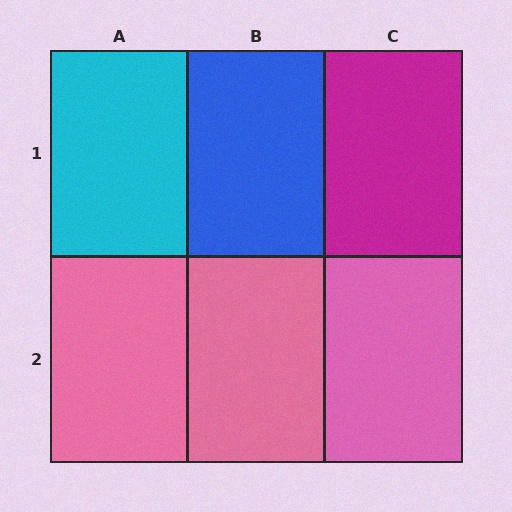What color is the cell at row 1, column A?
Cyan.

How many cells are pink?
3 cells are pink.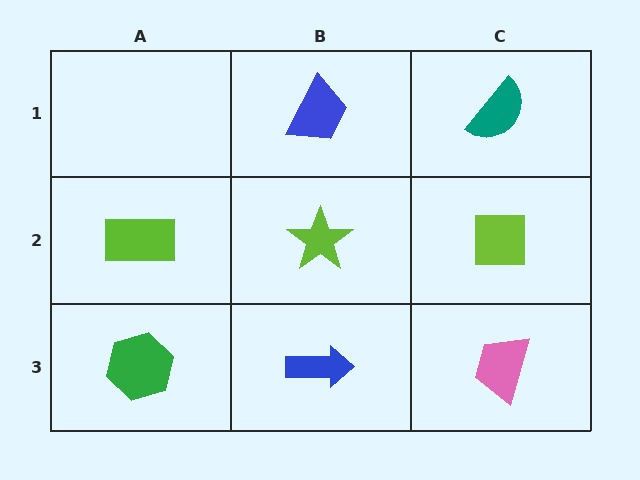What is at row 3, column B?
A blue arrow.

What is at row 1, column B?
A blue trapezoid.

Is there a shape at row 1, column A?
No, that cell is empty.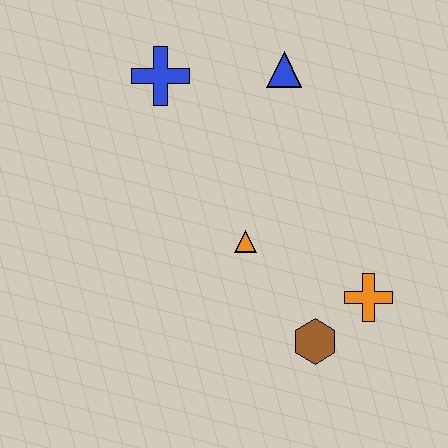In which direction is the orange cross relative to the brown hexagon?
The orange cross is to the right of the brown hexagon.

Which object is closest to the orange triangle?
The brown hexagon is closest to the orange triangle.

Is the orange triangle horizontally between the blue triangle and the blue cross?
Yes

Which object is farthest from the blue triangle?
The brown hexagon is farthest from the blue triangle.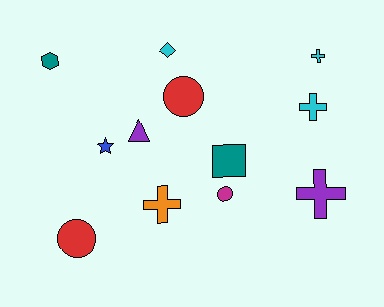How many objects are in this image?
There are 12 objects.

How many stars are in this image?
There is 1 star.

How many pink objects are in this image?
There are no pink objects.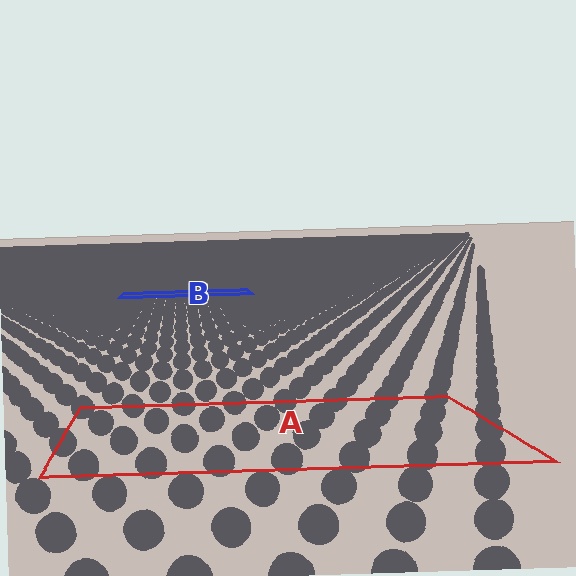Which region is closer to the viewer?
Region A is closer. The texture elements there are larger and more spread out.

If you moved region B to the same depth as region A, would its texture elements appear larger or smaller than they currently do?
They would appear larger. At a closer depth, the same texture elements are projected at a bigger on-screen size.